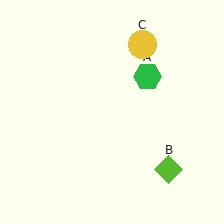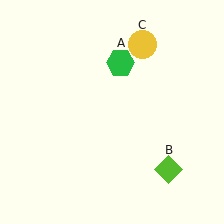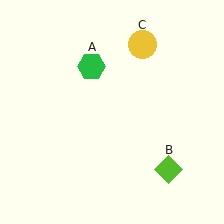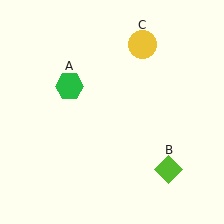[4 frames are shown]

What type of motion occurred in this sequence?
The green hexagon (object A) rotated counterclockwise around the center of the scene.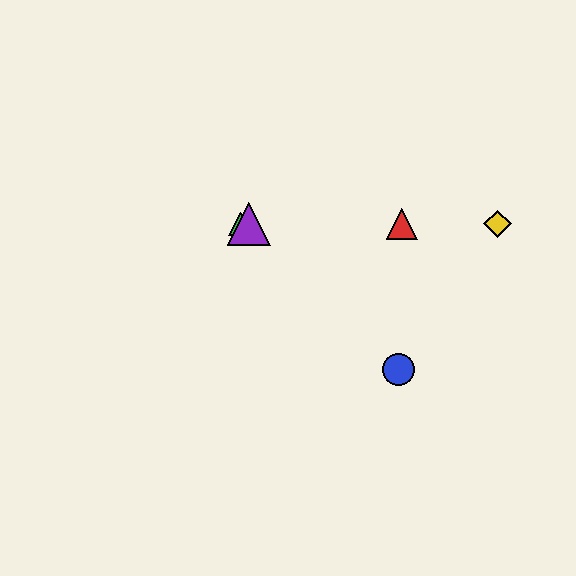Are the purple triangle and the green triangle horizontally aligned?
Yes, both are at y≈224.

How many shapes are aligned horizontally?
4 shapes (the red triangle, the green triangle, the yellow diamond, the purple triangle) are aligned horizontally.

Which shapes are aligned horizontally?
The red triangle, the green triangle, the yellow diamond, the purple triangle are aligned horizontally.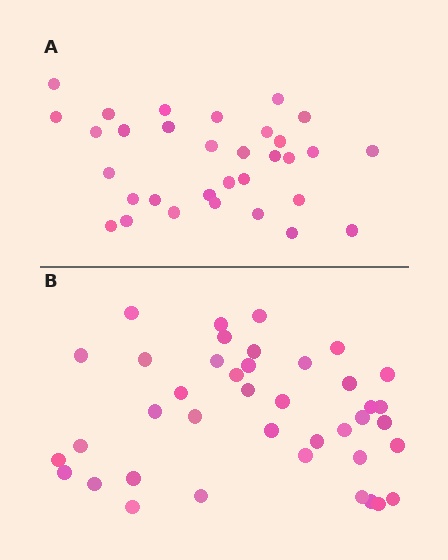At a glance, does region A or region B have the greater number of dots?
Region B (the bottom region) has more dots.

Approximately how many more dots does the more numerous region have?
Region B has roughly 8 or so more dots than region A.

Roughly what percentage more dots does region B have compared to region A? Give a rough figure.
About 25% more.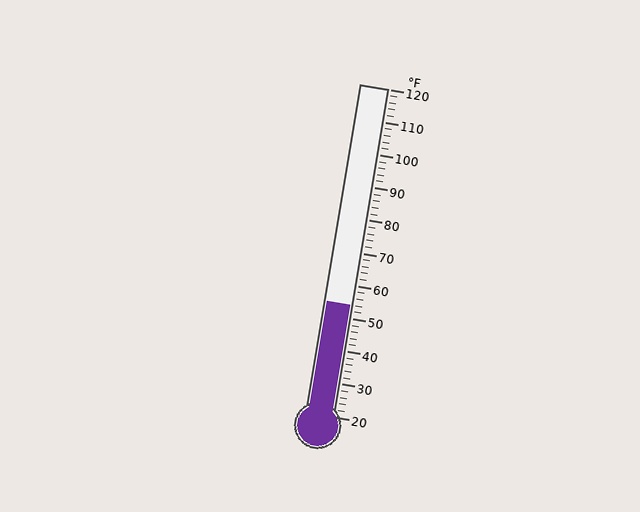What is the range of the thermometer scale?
The thermometer scale ranges from 20°F to 120°F.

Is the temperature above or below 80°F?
The temperature is below 80°F.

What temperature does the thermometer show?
The thermometer shows approximately 54°F.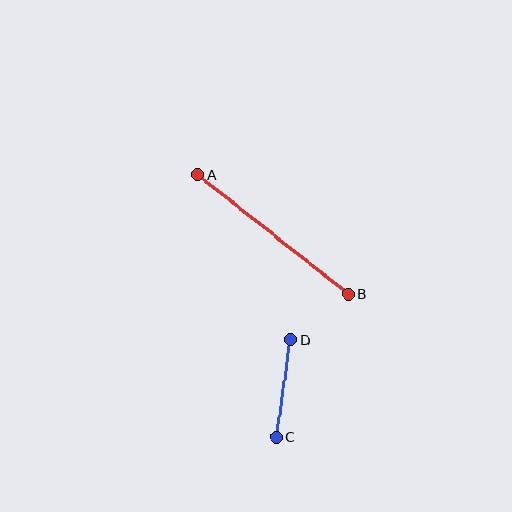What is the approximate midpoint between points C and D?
The midpoint is at approximately (283, 388) pixels.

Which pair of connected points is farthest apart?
Points A and B are farthest apart.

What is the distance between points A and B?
The distance is approximately 192 pixels.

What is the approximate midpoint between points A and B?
The midpoint is at approximately (273, 234) pixels.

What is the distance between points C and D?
The distance is approximately 98 pixels.